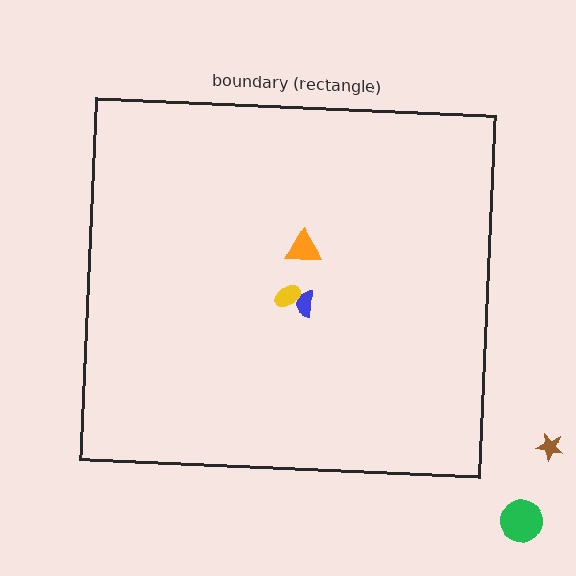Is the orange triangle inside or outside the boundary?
Inside.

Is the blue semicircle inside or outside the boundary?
Inside.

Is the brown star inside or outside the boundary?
Outside.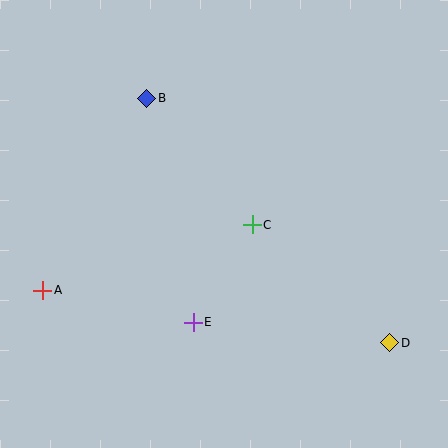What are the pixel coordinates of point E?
Point E is at (193, 322).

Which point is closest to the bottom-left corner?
Point A is closest to the bottom-left corner.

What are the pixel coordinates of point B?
Point B is at (147, 99).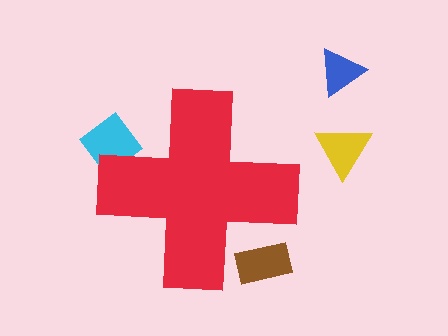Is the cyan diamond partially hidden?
Yes, the cyan diamond is partially hidden behind the red cross.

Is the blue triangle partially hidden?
No, the blue triangle is fully visible.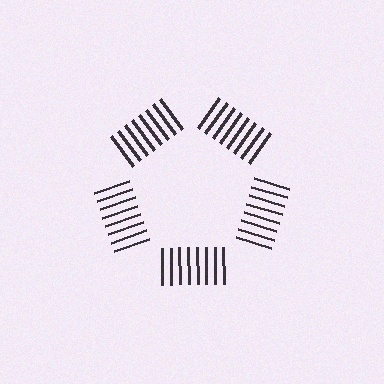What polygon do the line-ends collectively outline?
An illusory pentagon — the line segments terminate on its edges but no continuous stroke is drawn.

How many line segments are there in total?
40 — 8 along each of the 5 edges.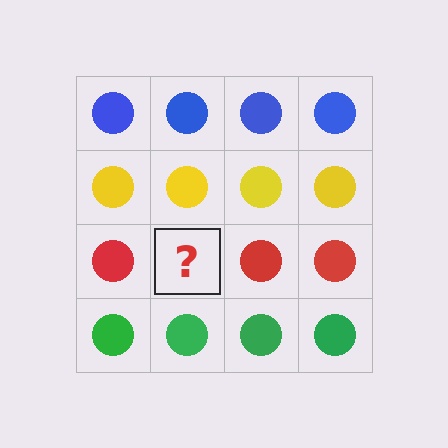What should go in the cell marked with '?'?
The missing cell should contain a red circle.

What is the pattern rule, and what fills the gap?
The rule is that each row has a consistent color. The gap should be filled with a red circle.